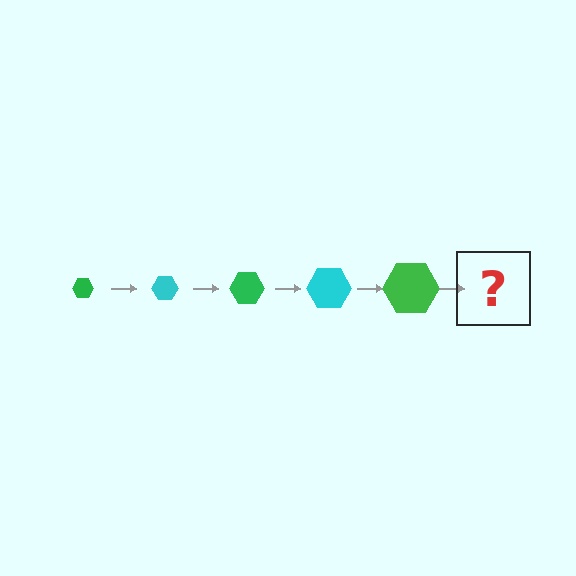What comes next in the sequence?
The next element should be a cyan hexagon, larger than the previous one.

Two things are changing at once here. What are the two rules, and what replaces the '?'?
The two rules are that the hexagon grows larger each step and the color cycles through green and cyan. The '?' should be a cyan hexagon, larger than the previous one.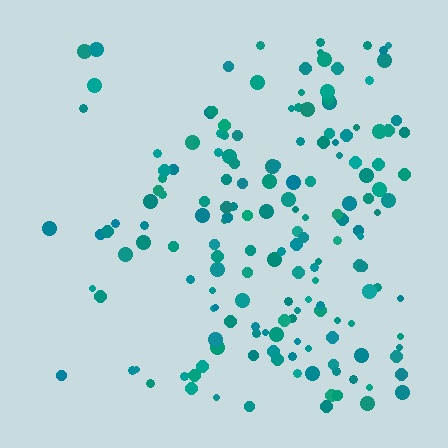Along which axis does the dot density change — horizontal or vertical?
Horizontal.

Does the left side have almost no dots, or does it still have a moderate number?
Still a moderate number, just noticeably fewer than the right.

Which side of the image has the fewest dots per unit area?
The left.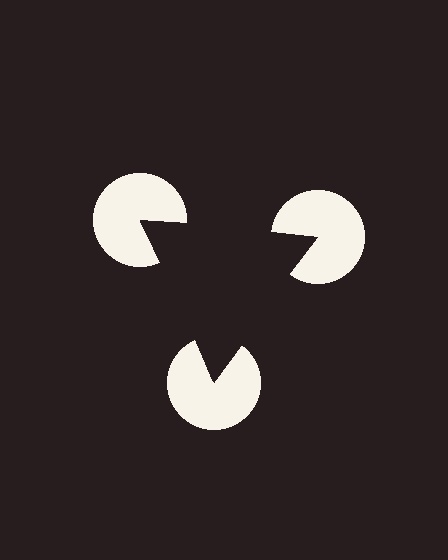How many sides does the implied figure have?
3 sides.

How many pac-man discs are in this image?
There are 3 — one at each vertex of the illusory triangle.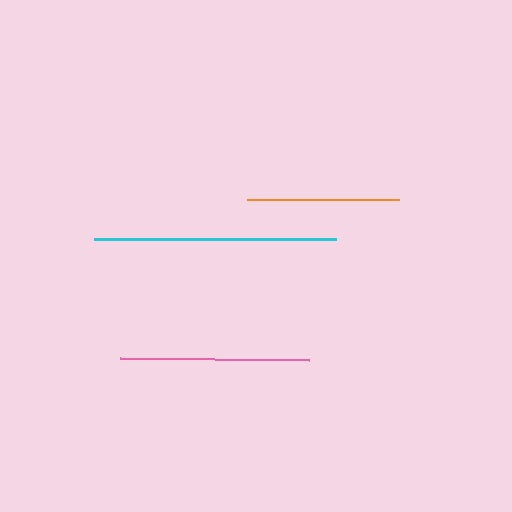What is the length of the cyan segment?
The cyan segment is approximately 242 pixels long.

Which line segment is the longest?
The cyan line is the longest at approximately 242 pixels.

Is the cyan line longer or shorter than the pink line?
The cyan line is longer than the pink line.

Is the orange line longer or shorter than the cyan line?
The cyan line is longer than the orange line.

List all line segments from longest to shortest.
From longest to shortest: cyan, pink, orange.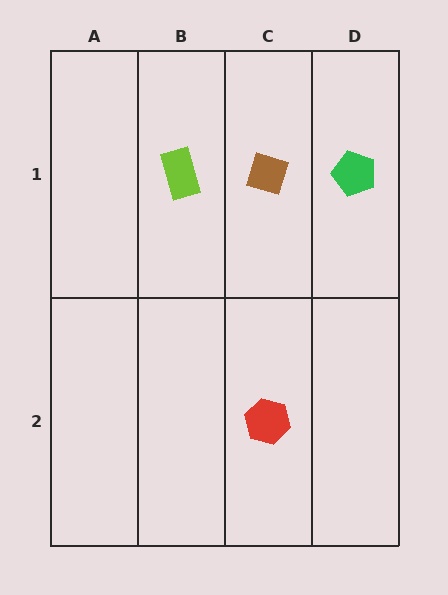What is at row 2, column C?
A red hexagon.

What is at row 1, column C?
A brown diamond.